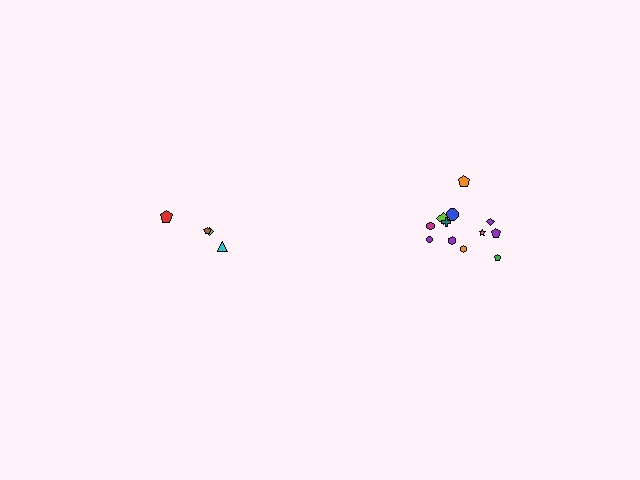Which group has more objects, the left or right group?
The right group.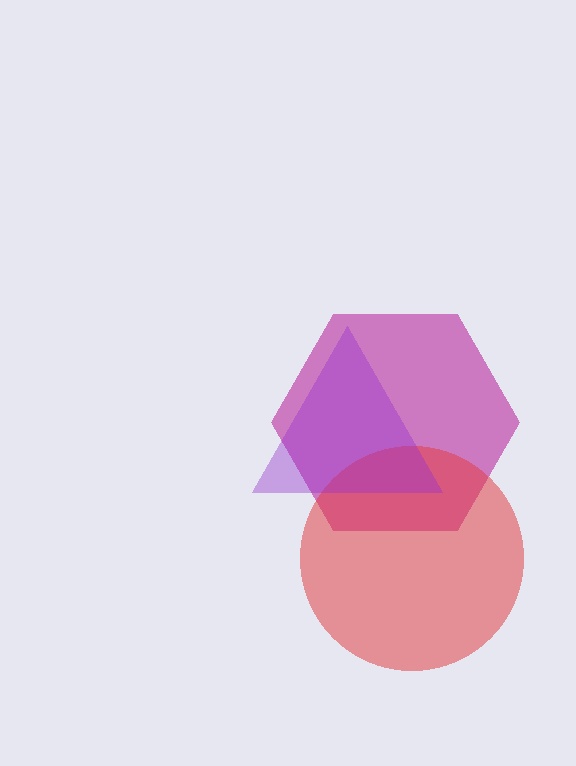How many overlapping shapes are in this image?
There are 3 overlapping shapes in the image.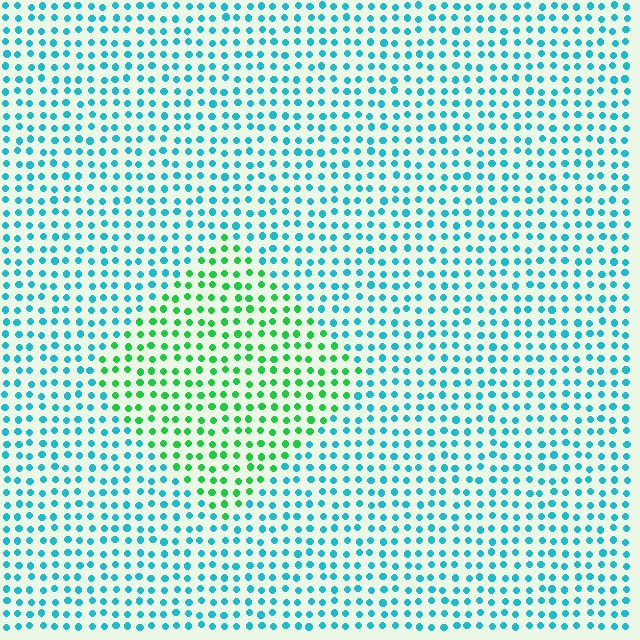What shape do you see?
I see a diamond.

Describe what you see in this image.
The image is filled with small cyan elements in a uniform arrangement. A diamond-shaped region is visible where the elements are tinted to a slightly different hue, forming a subtle color boundary.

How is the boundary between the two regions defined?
The boundary is defined purely by a slight shift in hue (about 52 degrees). Spacing, size, and orientation are identical on both sides.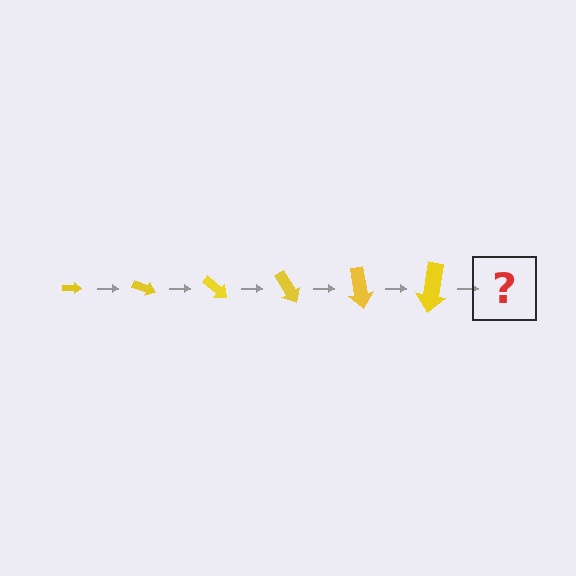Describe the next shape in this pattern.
It should be an arrow, larger than the previous one and rotated 120 degrees from the start.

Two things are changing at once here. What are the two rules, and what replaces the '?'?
The two rules are that the arrow grows larger each step and it rotates 20 degrees each step. The '?' should be an arrow, larger than the previous one and rotated 120 degrees from the start.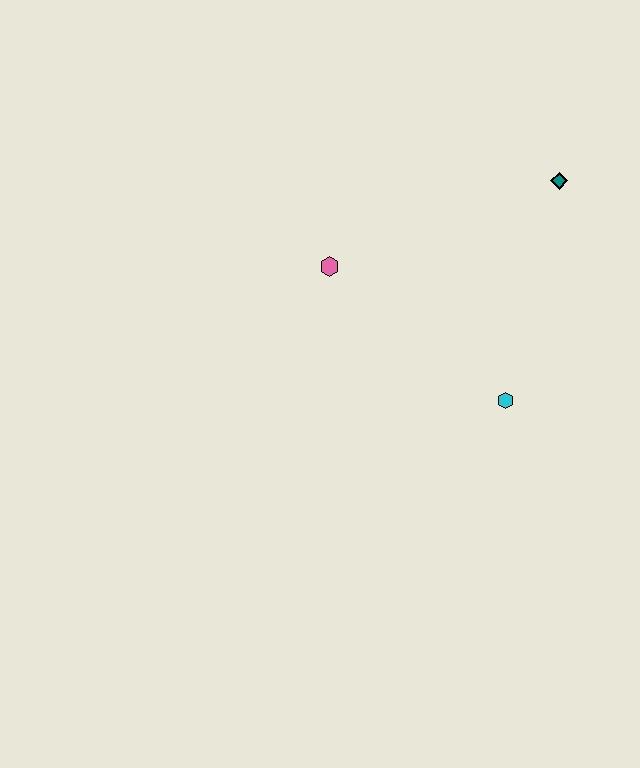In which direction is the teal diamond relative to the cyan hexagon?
The teal diamond is above the cyan hexagon.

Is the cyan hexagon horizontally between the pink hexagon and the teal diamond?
Yes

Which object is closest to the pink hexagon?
The cyan hexagon is closest to the pink hexagon.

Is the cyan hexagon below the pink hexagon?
Yes